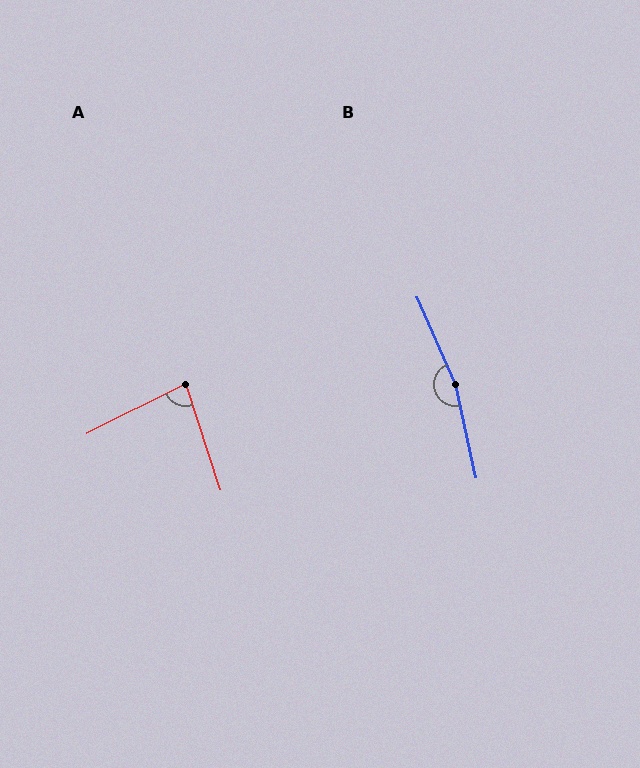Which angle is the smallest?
A, at approximately 81 degrees.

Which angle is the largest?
B, at approximately 169 degrees.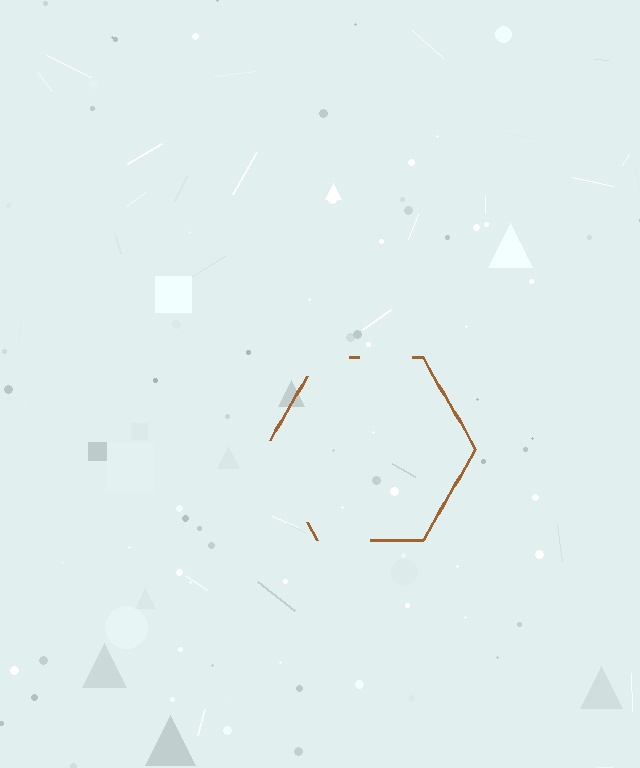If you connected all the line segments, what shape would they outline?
They would outline a hexagon.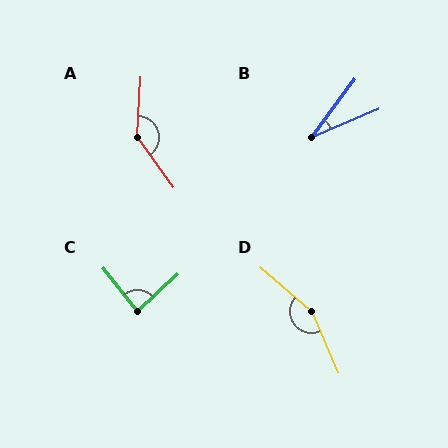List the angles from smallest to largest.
B (31°), C (85°), A (141°), D (154°).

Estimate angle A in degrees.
Approximately 141 degrees.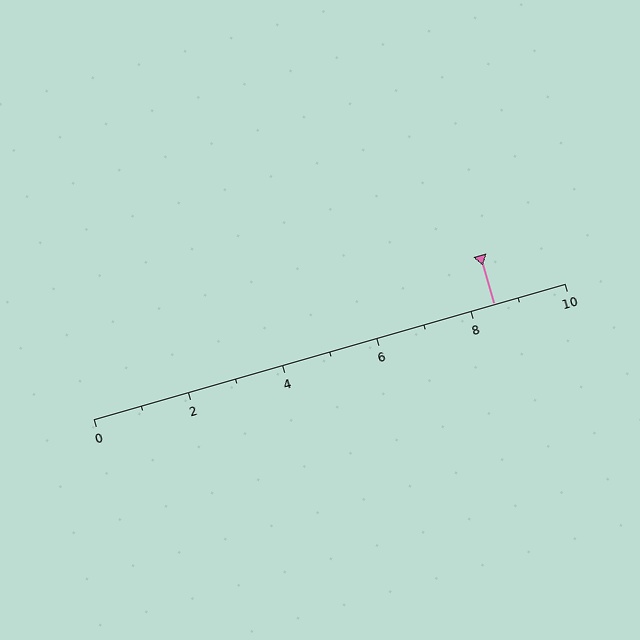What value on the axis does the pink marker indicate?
The marker indicates approximately 8.5.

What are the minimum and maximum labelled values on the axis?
The axis runs from 0 to 10.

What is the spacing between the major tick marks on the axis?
The major ticks are spaced 2 apart.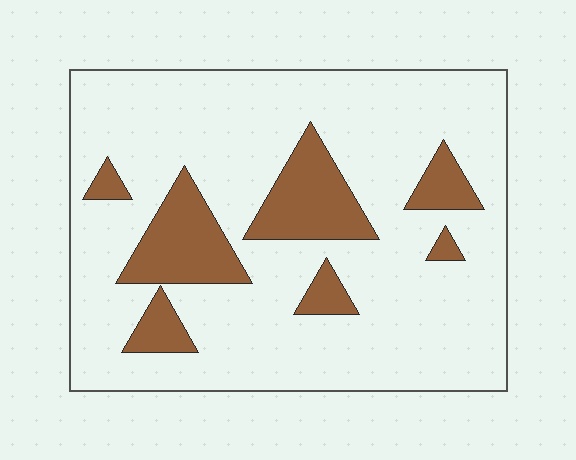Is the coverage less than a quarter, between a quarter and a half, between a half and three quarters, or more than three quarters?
Less than a quarter.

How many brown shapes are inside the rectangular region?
7.